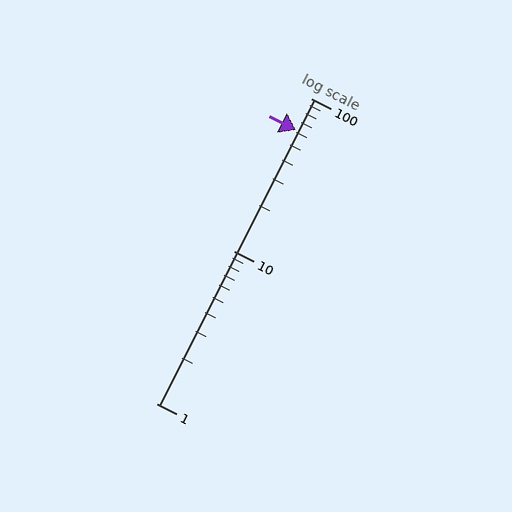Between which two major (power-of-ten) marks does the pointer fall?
The pointer is between 10 and 100.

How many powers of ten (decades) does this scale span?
The scale spans 2 decades, from 1 to 100.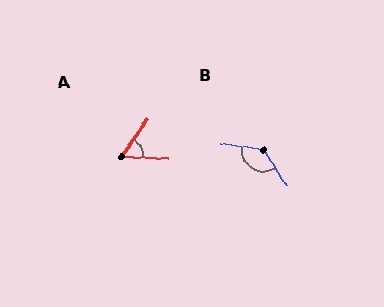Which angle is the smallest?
A, at approximately 57 degrees.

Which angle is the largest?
B, at approximately 131 degrees.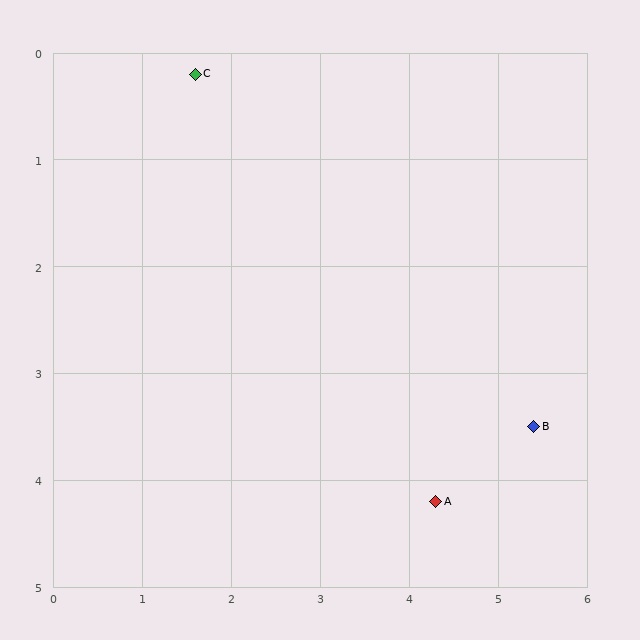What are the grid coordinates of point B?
Point B is at approximately (5.4, 3.5).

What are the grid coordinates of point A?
Point A is at approximately (4.3, 4.2).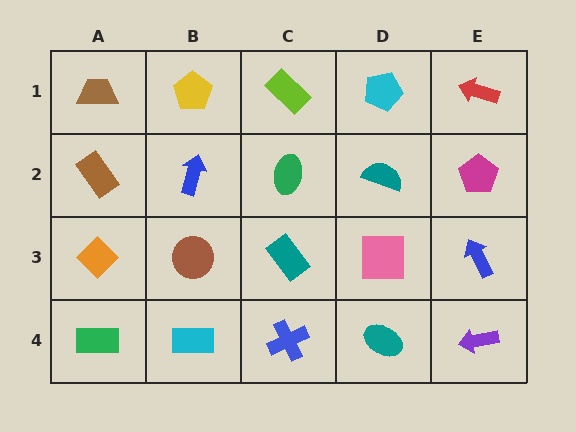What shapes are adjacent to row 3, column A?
A brown rectangle (row 2, column A), a green rectangle (row 4, column A), a brown circle (row 3, column B).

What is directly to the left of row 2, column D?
A green ellipse.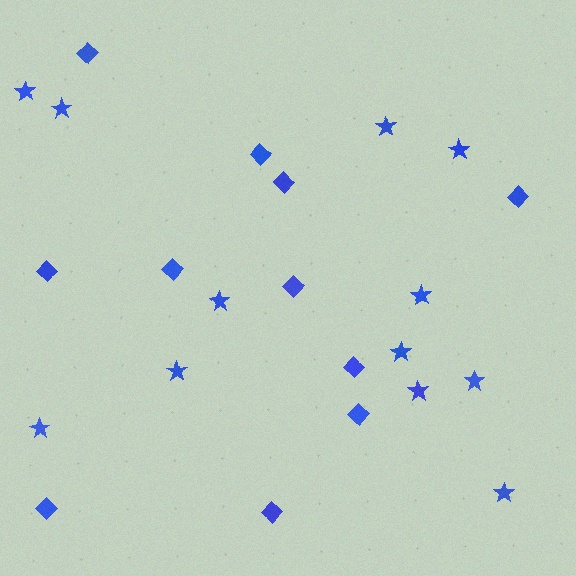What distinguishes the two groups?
There are 2 groups: one group of diamonds (11) and one group of stars (12).